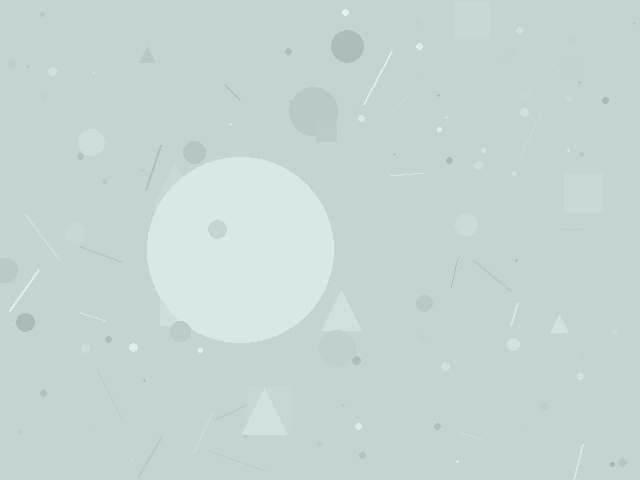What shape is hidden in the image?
A circle is hidden in the image.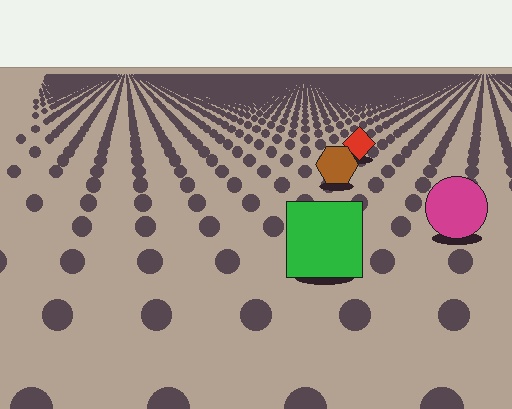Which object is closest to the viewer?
The green square is closest. The texture marks near it are larger and more spread out.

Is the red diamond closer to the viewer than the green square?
No. The green square is closer — you can tell from the texture gradient: the ground texture is coarser near it.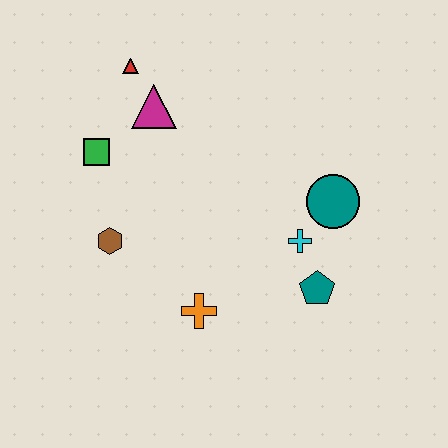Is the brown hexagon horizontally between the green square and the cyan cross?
Yes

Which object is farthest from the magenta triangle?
The teal pentagon is farthest from the magenta triangle.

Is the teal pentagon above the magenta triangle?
No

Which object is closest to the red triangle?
The magenta triangle is closest to the red triangle.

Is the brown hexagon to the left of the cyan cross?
Yes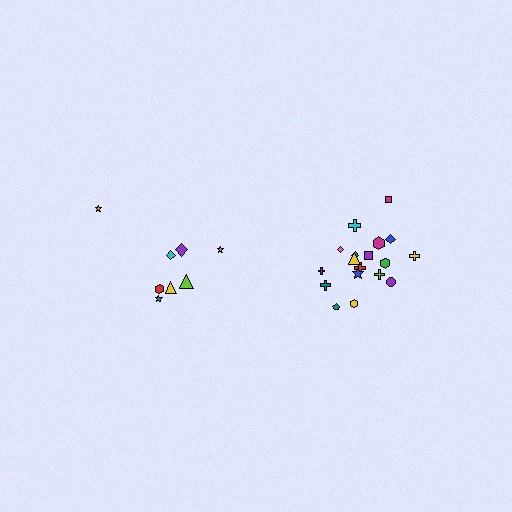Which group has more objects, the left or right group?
The right group.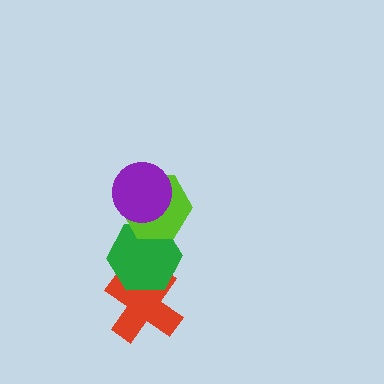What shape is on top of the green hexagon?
The lime hexagon is on top of the green hexagon.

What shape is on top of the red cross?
The green hexagon is on top of the red cross.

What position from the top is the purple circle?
The purple circle is 1st from the top.